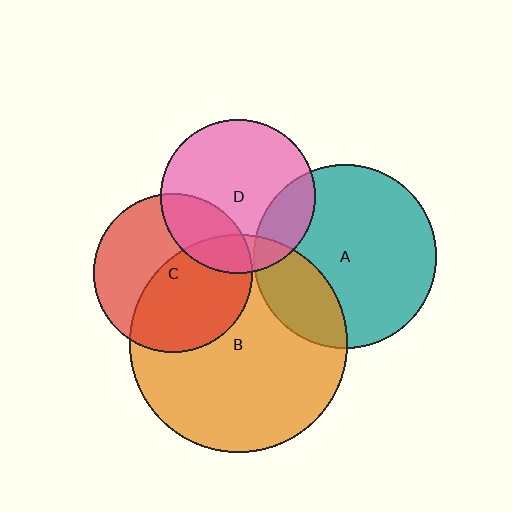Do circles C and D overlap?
Yes.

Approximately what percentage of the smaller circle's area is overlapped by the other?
Approximately 25%.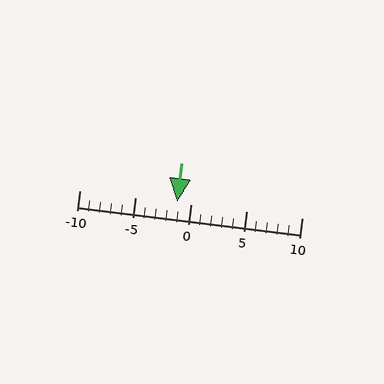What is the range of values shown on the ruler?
The ruler shows values from -10 to 10.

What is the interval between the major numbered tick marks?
The major tick marks are spaced 5 units apart.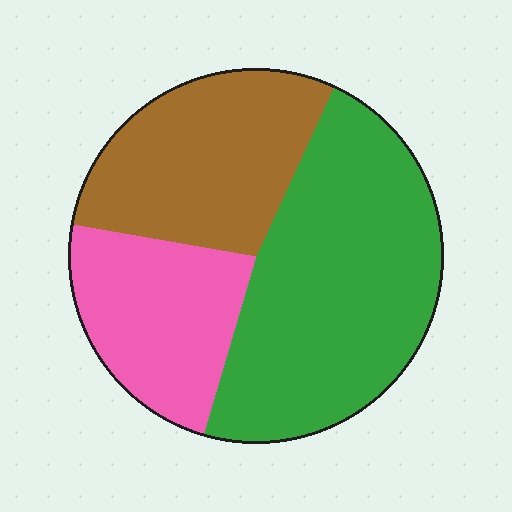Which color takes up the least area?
Pink, at roughly 25%.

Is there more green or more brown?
Green.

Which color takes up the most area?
Green, at roughly 50%.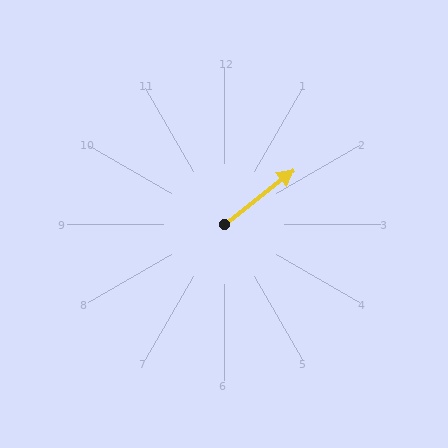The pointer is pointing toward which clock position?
Roughly 2 o'clock.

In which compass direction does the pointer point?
Northeast.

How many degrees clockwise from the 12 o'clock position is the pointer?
Approximately 52 degrees.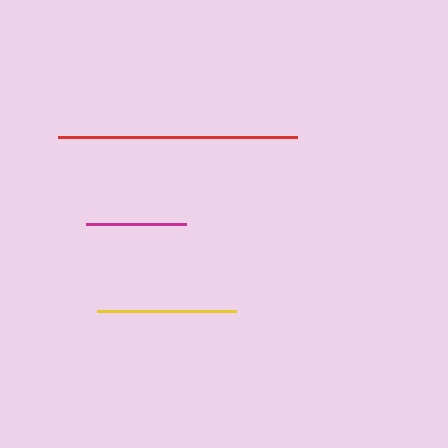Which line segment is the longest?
The red line is the longest at approximately 239 pixels.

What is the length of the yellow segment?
The yellow segment is approximately 139 pixels long.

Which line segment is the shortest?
The magenta line is the shortest at approximately 100 pixels.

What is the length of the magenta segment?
The magenta segment is approximately 100 pixels long.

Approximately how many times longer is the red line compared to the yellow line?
The red line is approximately 1.7 times the length of the yellow line.